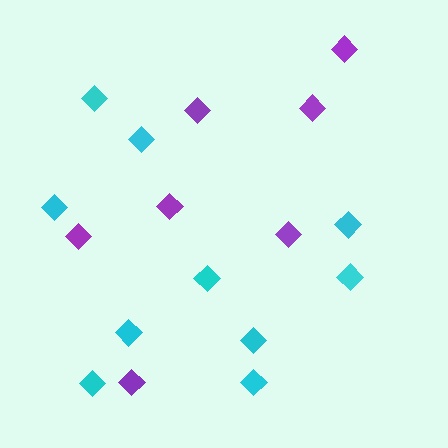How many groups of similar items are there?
There are 2 groups: one group of purple diamonds (7) and one group of cyan diamonds (10).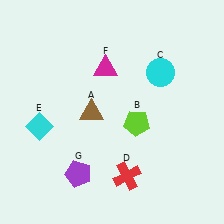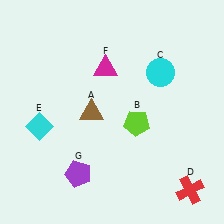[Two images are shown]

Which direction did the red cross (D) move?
The red cross (D) moved right.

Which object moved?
The red cross (D) moved right.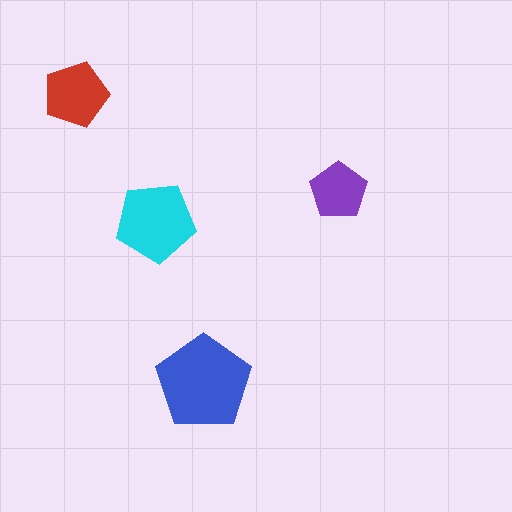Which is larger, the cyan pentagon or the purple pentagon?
The cyan one.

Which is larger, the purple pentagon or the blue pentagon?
The blue one.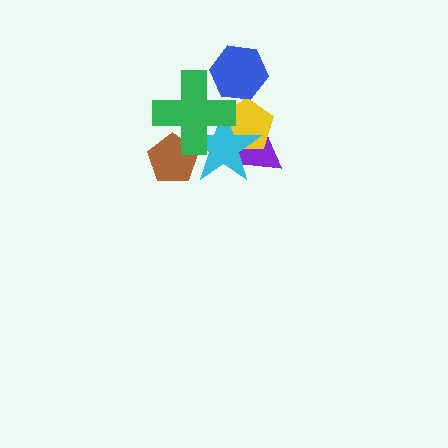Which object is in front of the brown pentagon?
The green cross is in front of the brown pentagon.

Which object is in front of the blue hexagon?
The green cross is in front of the blue hexagon.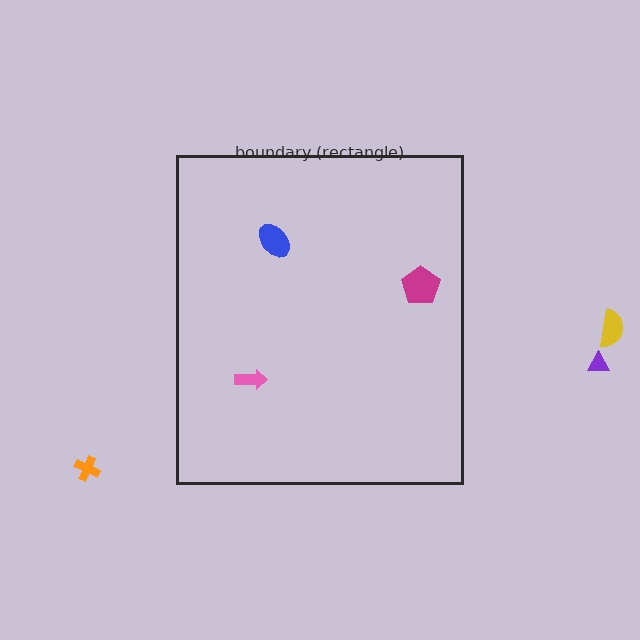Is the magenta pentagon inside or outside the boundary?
Inside.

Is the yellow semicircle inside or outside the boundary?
Outside.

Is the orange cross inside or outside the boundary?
Outside.